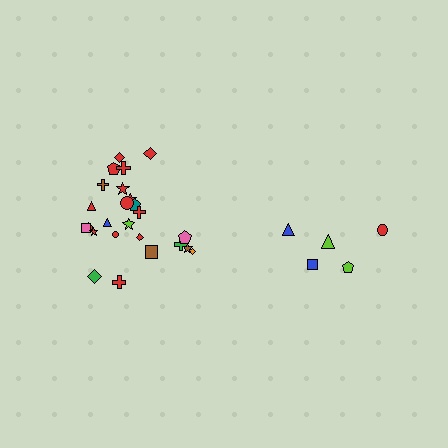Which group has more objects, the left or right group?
The left group.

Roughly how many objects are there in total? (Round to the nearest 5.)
Roughly 30 objects in total.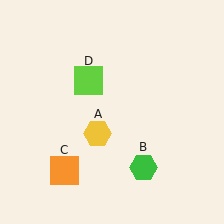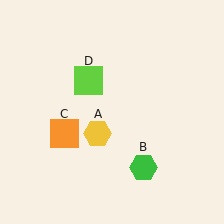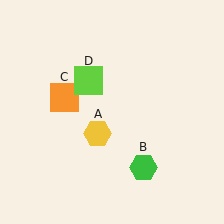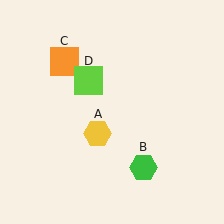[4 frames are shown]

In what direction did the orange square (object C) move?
The orange square (object C) moved up.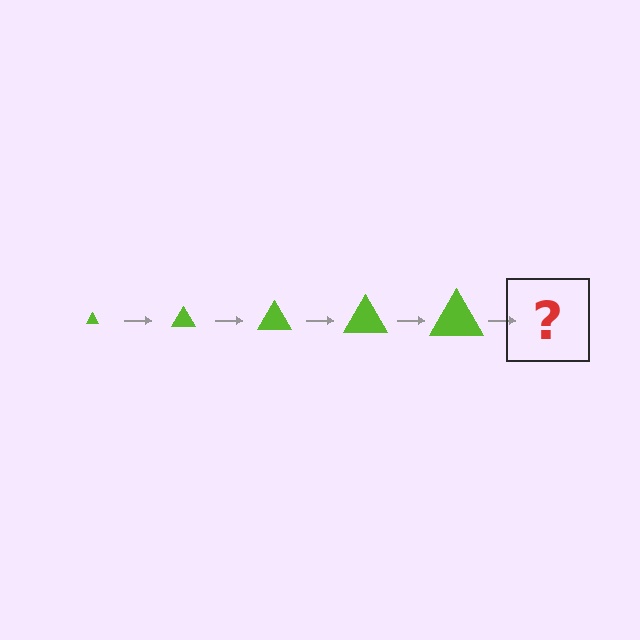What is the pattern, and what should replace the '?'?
The pattern is that the triangle gets progressively larger each step. The '?' should be a lime triangle, larger than the previous one.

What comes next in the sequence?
The next element should be a lime triangle, larger than the previous one.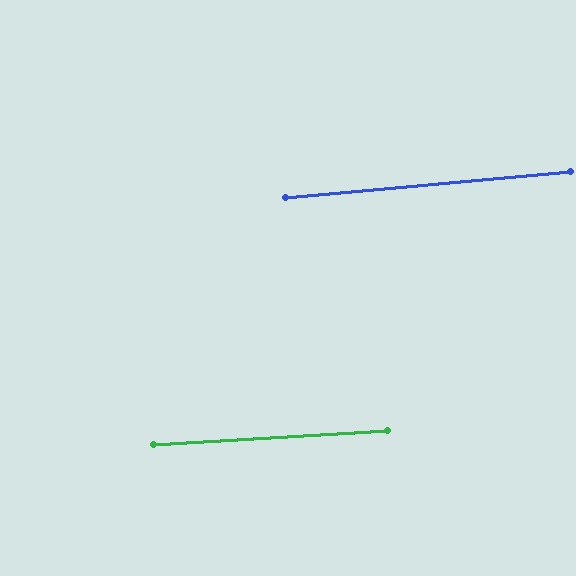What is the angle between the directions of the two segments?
Approximately 2 degrees.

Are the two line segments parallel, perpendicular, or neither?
Parallel — their directions differ by only 1.6°.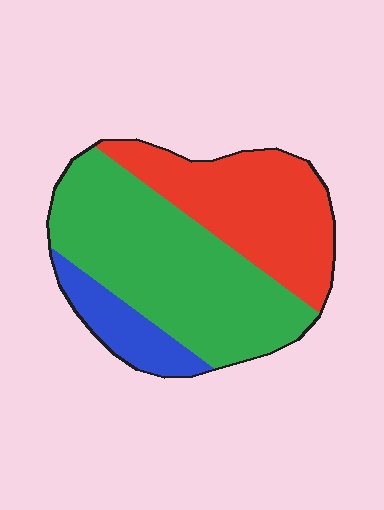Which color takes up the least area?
Blue, at roughly 15%.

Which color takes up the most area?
Green, at roughly 50%.